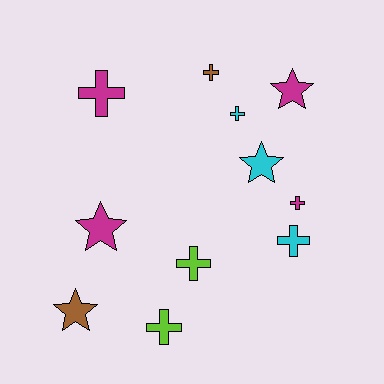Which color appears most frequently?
Magenta, with 4 objects.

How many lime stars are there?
There are no lime stars.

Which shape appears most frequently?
Cross, with 7 objects.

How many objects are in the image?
There are 11 objects.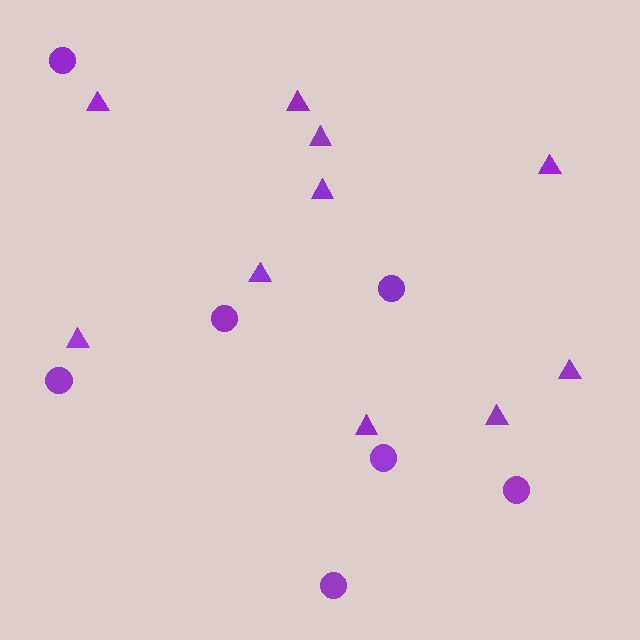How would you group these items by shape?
There are 2 groups: one group of circles (7) and one group of triangles (10).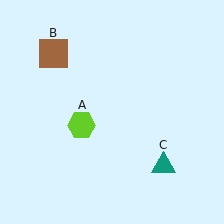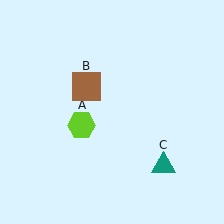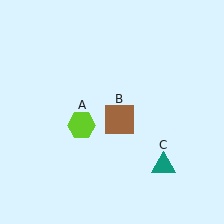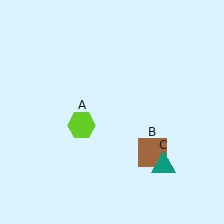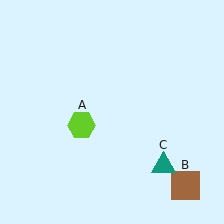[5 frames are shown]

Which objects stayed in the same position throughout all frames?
Lime hexagon (object A) and teal triangle (object C) remained stationary.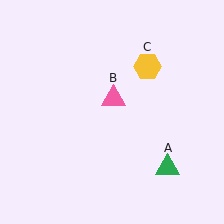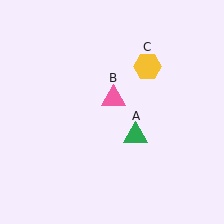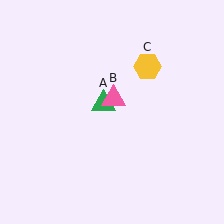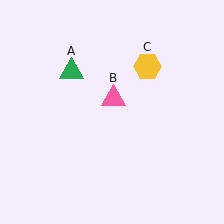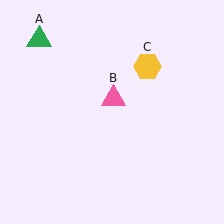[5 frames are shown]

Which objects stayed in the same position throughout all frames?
Pink triangle (object B) and yellow hexagon (object C) remained stationary.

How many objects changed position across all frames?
1 object changed position: green triangle (object A).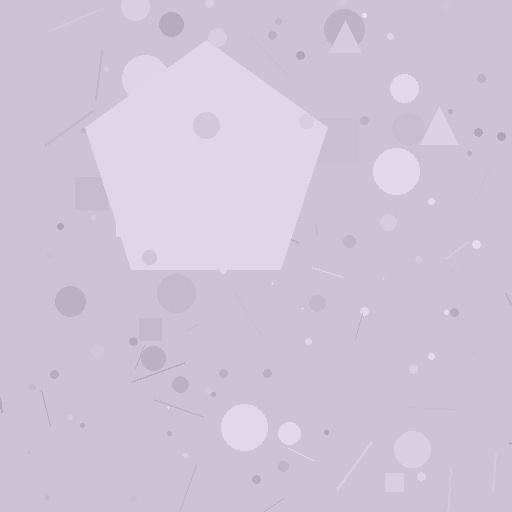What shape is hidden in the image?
A pentagon is hidden in the image.